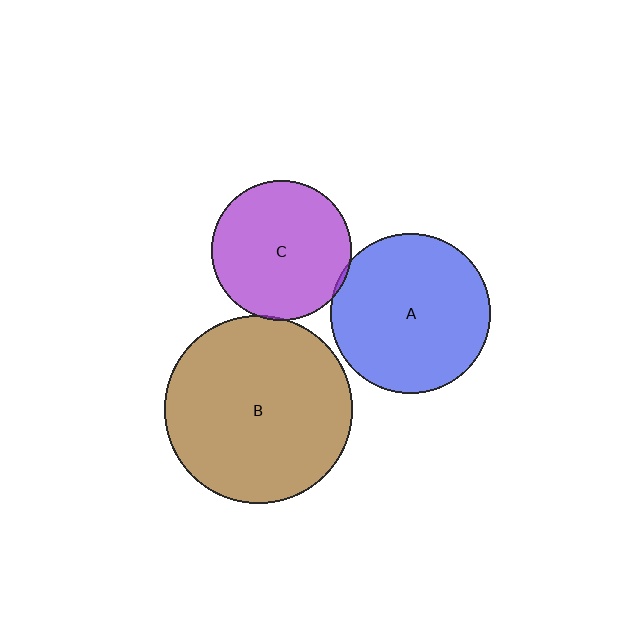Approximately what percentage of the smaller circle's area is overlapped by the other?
Approximately 5%.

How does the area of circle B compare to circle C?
Approximately 1.8 times.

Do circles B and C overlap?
Yes.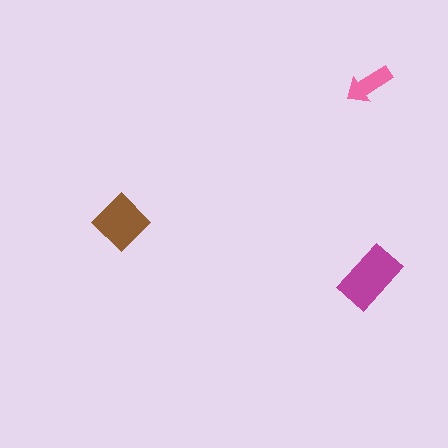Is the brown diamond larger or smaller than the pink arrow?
Larger.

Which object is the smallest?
The pink arrow.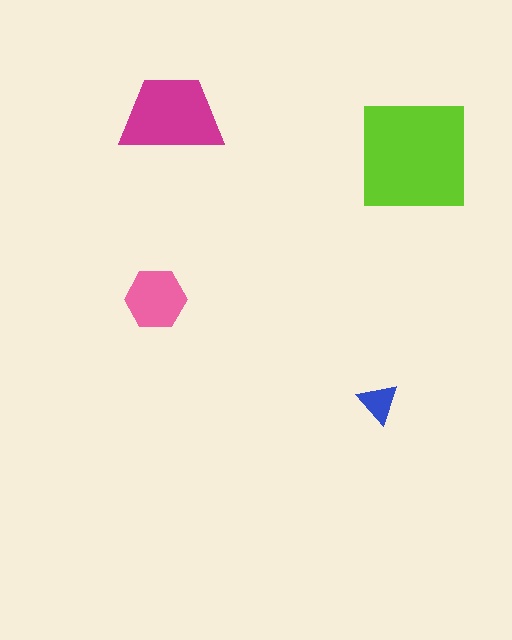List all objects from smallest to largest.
The blue triangle, the pink hexagon, the magenta trapezoid, the lime square.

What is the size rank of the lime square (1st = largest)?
1st.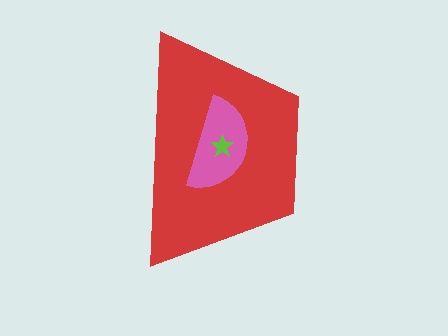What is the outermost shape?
The red trapezoid.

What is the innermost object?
The lime star.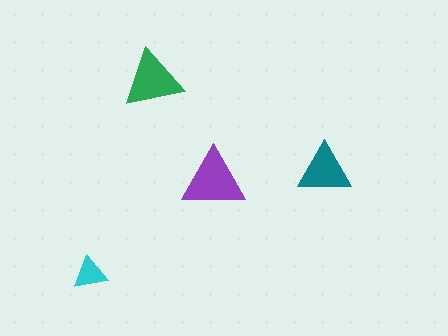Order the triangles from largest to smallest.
the purple one, the green one, the teal one, the cyan one.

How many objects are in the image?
There are 4 objects in the image.